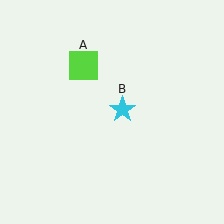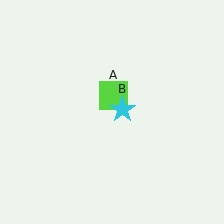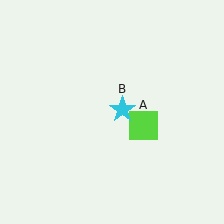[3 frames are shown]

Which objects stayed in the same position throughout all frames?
Cyan star (object B) remained stationary.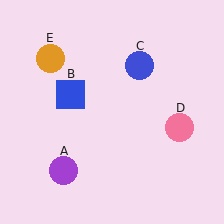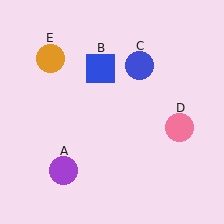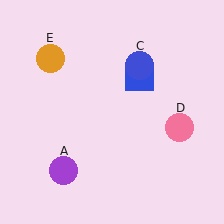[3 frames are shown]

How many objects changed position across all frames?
1 object changed position: blue square (object B).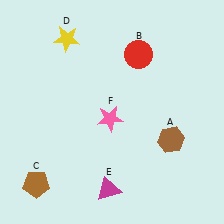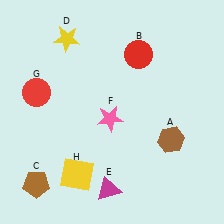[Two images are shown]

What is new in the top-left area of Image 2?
A red circle (G) was added in the top-left area of Image 2.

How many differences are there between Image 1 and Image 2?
There are 2 differences between the two images.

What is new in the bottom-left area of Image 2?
A yellow square (H) was added in the bottom-left area of Image 2.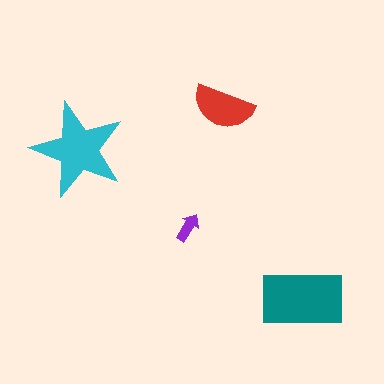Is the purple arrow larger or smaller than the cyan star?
Smaller.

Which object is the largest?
The teal rectangle.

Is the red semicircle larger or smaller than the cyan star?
Smaller.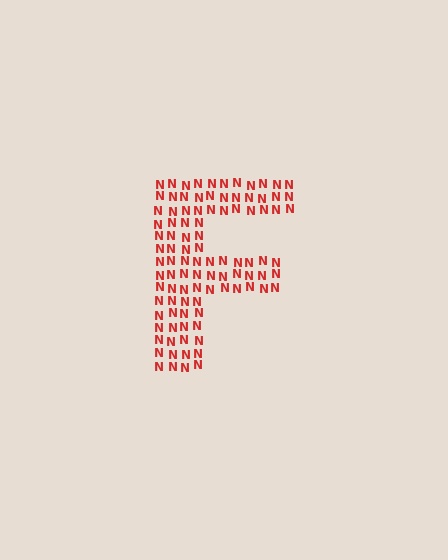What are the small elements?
The small elements are letter N's.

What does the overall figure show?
The overall figure shows the letter F.